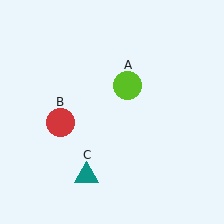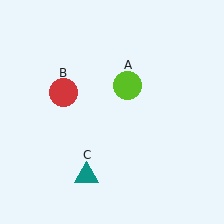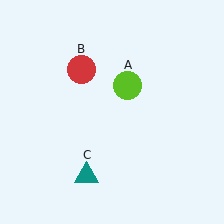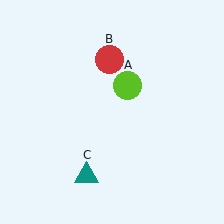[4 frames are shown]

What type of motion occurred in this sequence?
The red circle (object B) rotated clockwise around the center of the scene.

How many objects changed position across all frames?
1 object changed position: red circle (object B).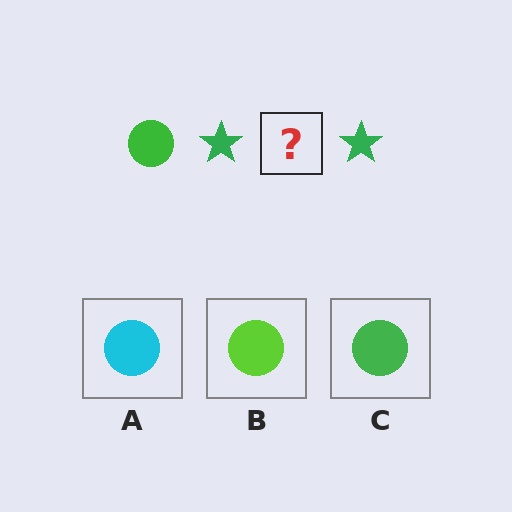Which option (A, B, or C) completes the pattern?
C.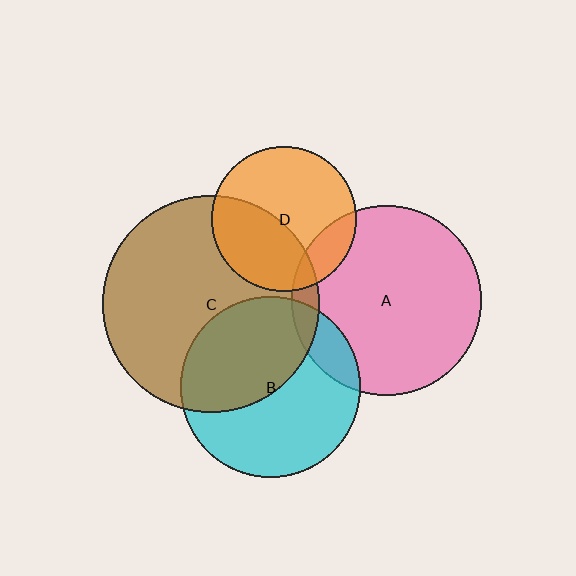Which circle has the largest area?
Circle C (brown).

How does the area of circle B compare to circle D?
Approximately 1.6 times.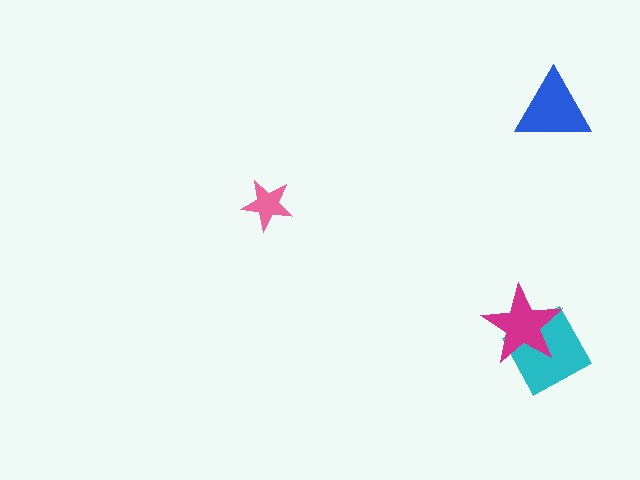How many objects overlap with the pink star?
0 objects overlap with the pink star.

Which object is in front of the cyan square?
The magenta star is in front of the cyan square.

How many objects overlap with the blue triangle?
0 objects overlap with the blue triangle.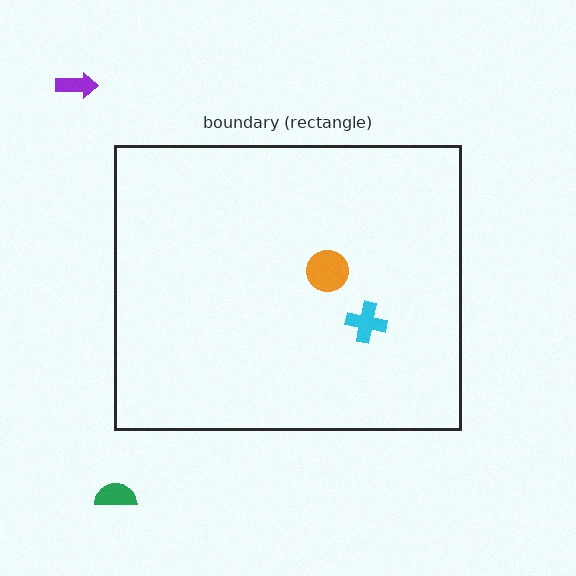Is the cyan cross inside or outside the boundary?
Inside.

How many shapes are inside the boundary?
2 inside, 2 outside.